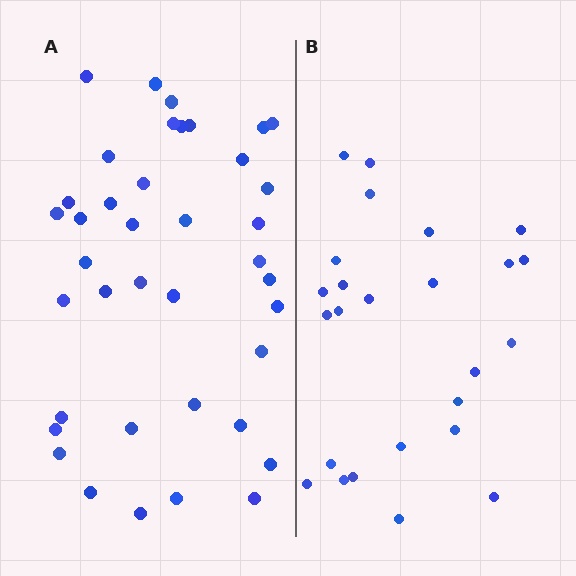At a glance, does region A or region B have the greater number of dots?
Region A (the left region) has more dots.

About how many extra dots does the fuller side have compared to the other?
Region A has approximately 15 more dots than region B.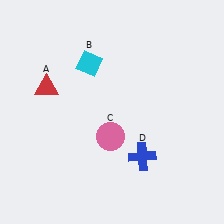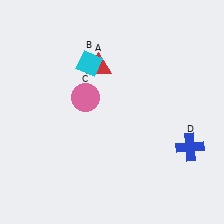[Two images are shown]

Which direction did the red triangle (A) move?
The red triangle (A) moved right.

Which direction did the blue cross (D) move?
The blue cross (D) moved right.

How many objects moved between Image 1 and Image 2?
3 objects moved between the two images.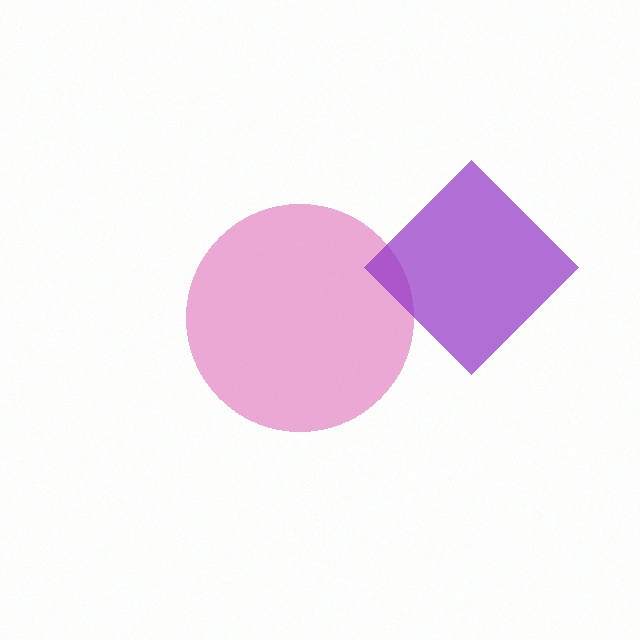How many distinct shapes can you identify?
There are 2 distinct shapes: a magenta circle, a purple diamond.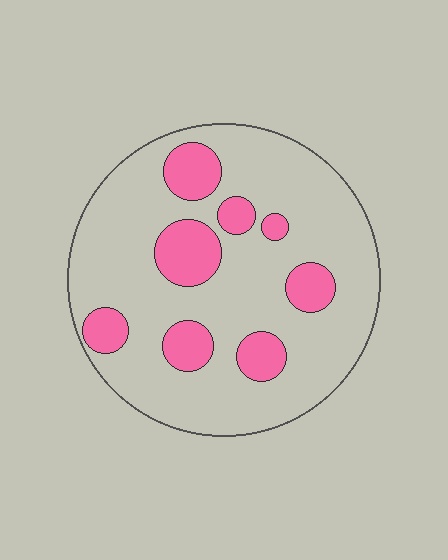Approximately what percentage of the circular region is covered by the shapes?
Approximately 20%.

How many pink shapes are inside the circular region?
8.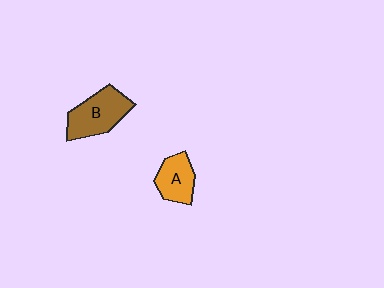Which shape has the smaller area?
Shape A (orange).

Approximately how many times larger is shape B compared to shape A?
Approximately 1.4 times.